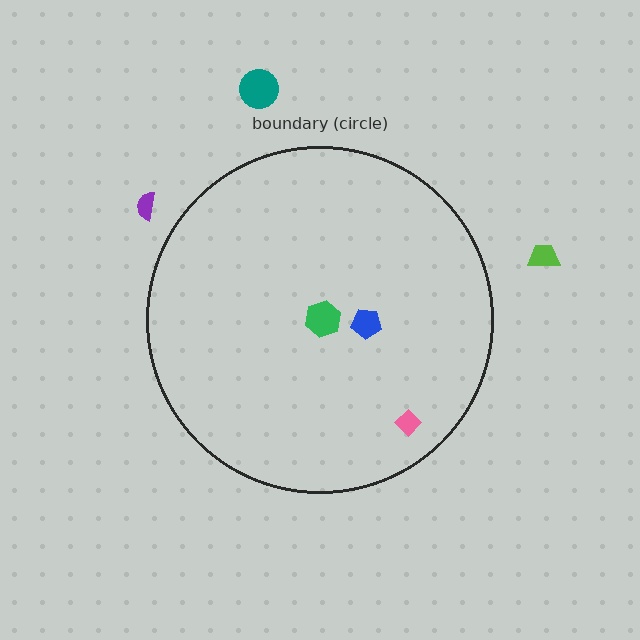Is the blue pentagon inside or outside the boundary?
Inside.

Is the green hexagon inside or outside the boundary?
Inside.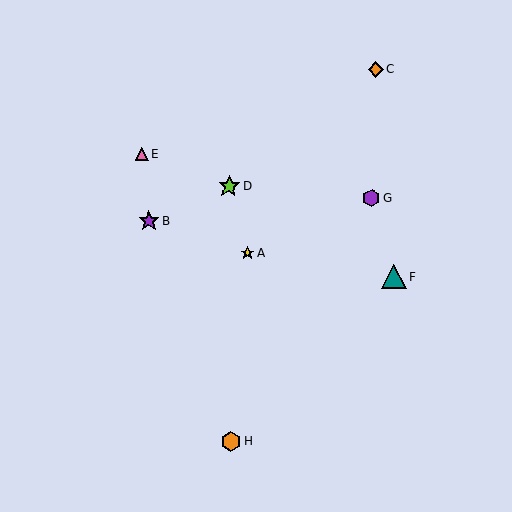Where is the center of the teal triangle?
The center of the teal triangle is at (394, 277).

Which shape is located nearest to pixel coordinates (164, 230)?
The purple star (labeled B) at (149, 221) is nearest to that location.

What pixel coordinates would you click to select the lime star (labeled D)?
Click at (229, 186) to select the lime star D.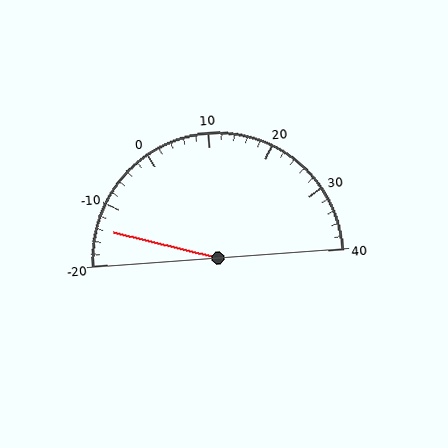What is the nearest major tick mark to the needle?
The nearest major tick mark is -10.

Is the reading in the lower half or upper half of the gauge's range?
The reading is in the lower half of the range (-20 to 40).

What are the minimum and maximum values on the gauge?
The gauge ranges from -20 to 40.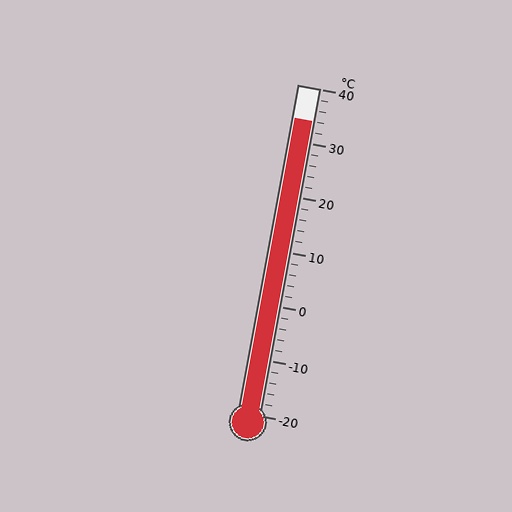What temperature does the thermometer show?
The thermometer shows approximately 34°C.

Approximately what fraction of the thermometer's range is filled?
The thermometer is filled to approximately 90% of its range.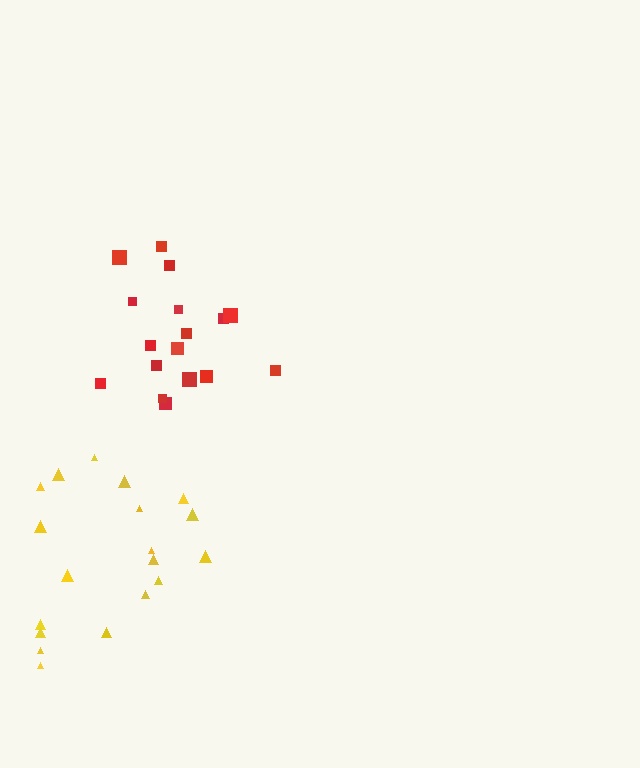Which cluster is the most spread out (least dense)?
Yellow.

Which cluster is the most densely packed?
Red.